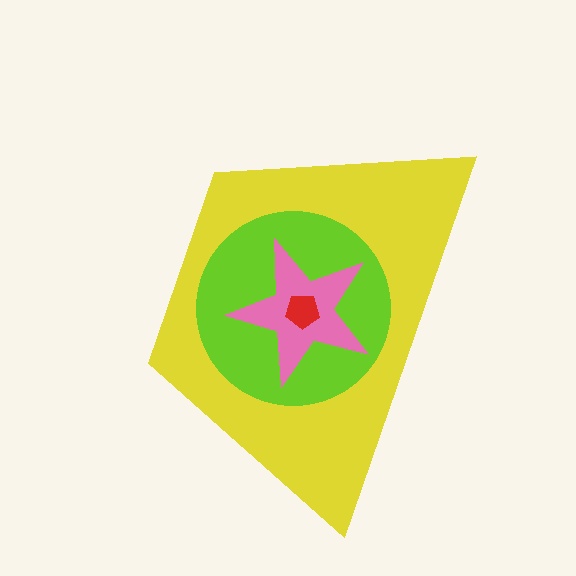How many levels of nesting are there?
4.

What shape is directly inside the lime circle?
The pink star.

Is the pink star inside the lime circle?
Yes.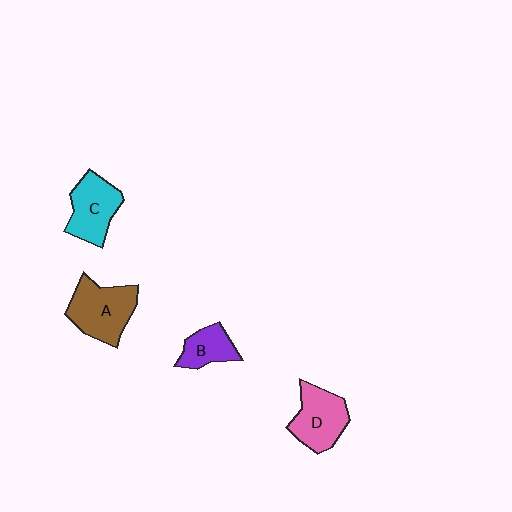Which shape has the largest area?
Shape A (brown).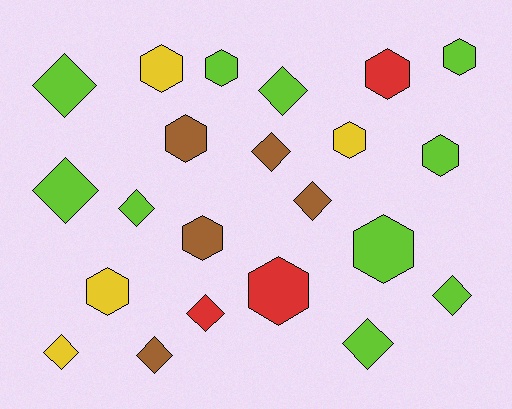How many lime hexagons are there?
There are 4 lime hexagons.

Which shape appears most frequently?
Hexagon, with 11 objects.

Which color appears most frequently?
Lime, with 10 objects.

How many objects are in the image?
There are 22 objects.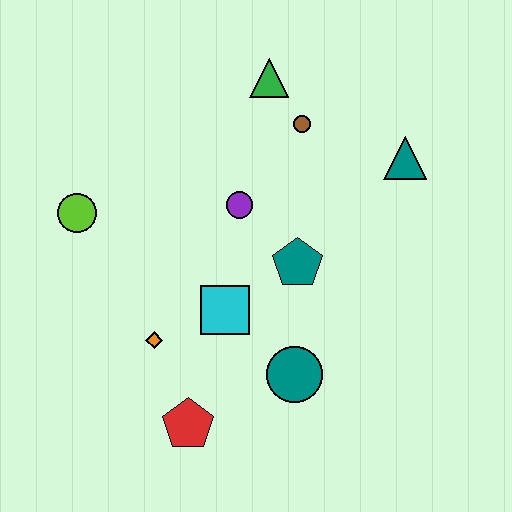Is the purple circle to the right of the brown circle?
No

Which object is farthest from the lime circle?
The teal triangle is farthest from the lime circle.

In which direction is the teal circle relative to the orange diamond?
The teal circle is to the right of the orange diamond.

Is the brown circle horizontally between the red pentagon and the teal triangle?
Yes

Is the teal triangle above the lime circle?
Yes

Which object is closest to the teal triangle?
The brown circle is closest to the teal triangle.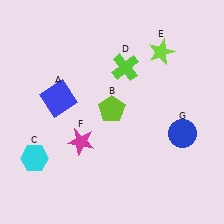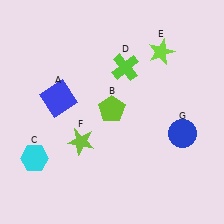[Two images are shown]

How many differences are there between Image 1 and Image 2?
There is 1 difference between the two images.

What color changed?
The star (F) changed from magenta in Image 1 to lime in Image 2.